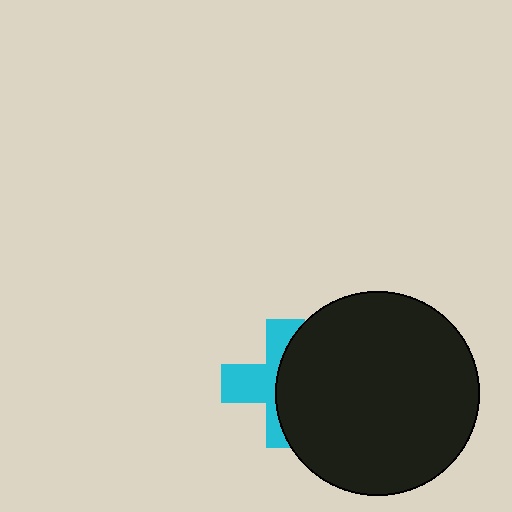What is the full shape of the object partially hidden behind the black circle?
The partially hidden object is a cyan cross.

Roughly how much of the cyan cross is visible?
About half of it is visible (roughly 46%).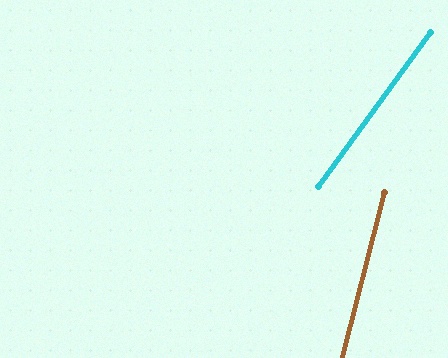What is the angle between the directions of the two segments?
Approximately 22 degrees.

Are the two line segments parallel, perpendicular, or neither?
Neither parallel nor perpendicular — they differ by about 22°.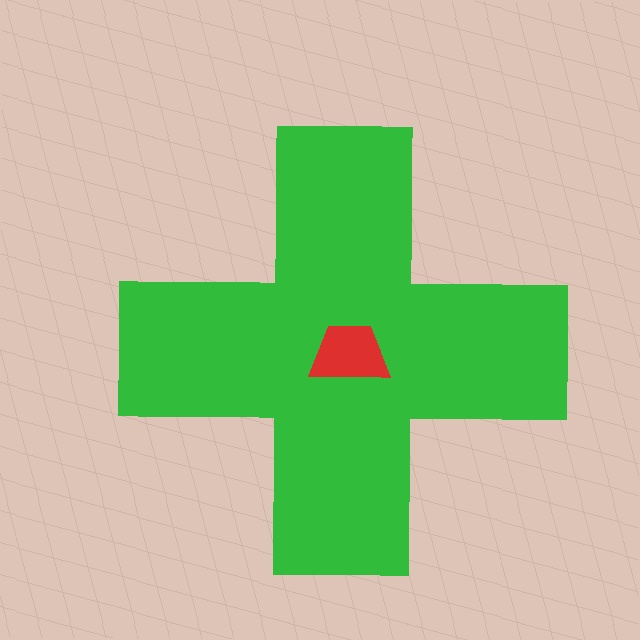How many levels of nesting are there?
2.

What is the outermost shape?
The green cross.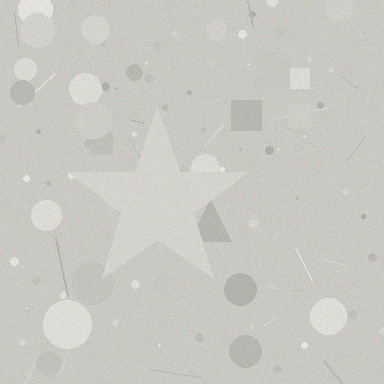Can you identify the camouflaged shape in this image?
The camouflaged shape is a star.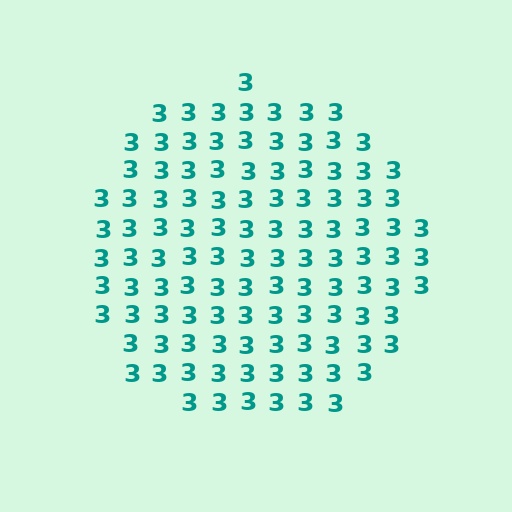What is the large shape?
The large shape is a circle.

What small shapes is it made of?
It is made of small digit 3's.